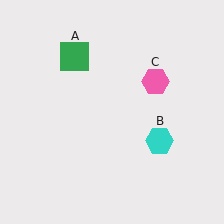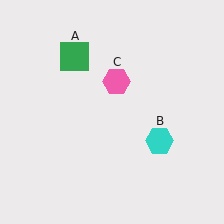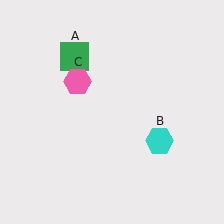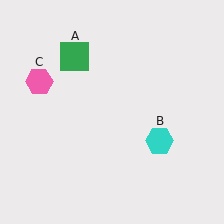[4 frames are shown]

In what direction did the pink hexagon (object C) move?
The pink hexagon (object C) moved left.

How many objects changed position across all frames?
1 object changed position: pink hexagon (object C).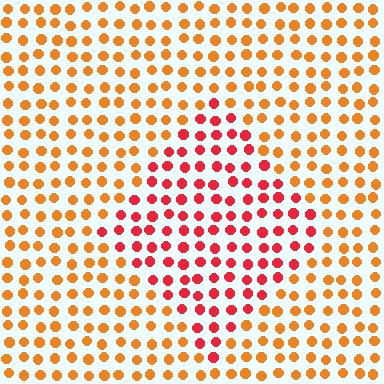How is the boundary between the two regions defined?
The boundary is defined purely by a slight shift in hue (about 36 degrees). Spacing, size, and orientation are identical on both sides.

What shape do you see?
I see a diamond.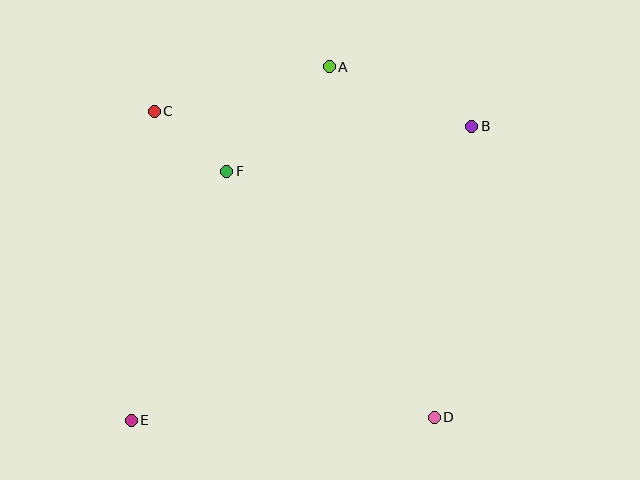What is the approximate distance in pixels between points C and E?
The distance between C and E is approximately 310 pixels.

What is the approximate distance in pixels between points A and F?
The distance between A and F is approximately 146 pixels.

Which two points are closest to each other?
Points C and F are closest to each other.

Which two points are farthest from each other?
Points B and E are farthest from each other.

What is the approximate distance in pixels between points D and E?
The distance between D and E is approximately 303 pixels.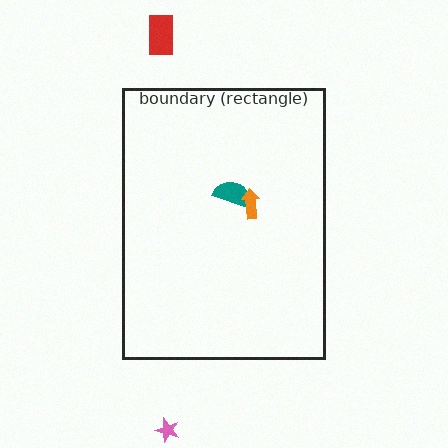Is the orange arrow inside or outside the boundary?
Inside.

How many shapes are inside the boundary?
2 inside, 2 outside.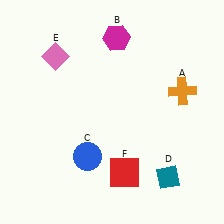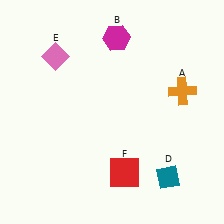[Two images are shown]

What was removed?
The blue circle (C) was removed in Image 2.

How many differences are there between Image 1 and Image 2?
There is 1 difference between the two images.